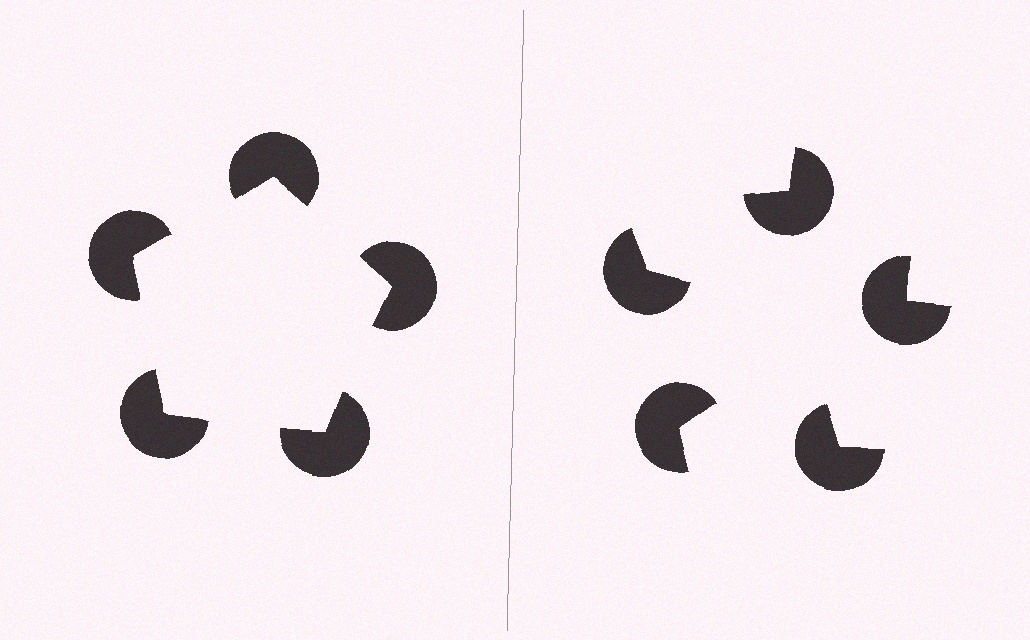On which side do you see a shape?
An illusory pentagon appears on the left side. On the right side the wedge cuts are rotated, so no coherent shape forms.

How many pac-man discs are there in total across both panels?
10 — 5 on each side.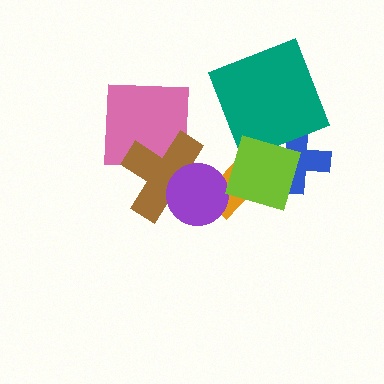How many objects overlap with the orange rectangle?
2 objects overlap with the orange rectangle.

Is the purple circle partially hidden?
No, no other shape covers it.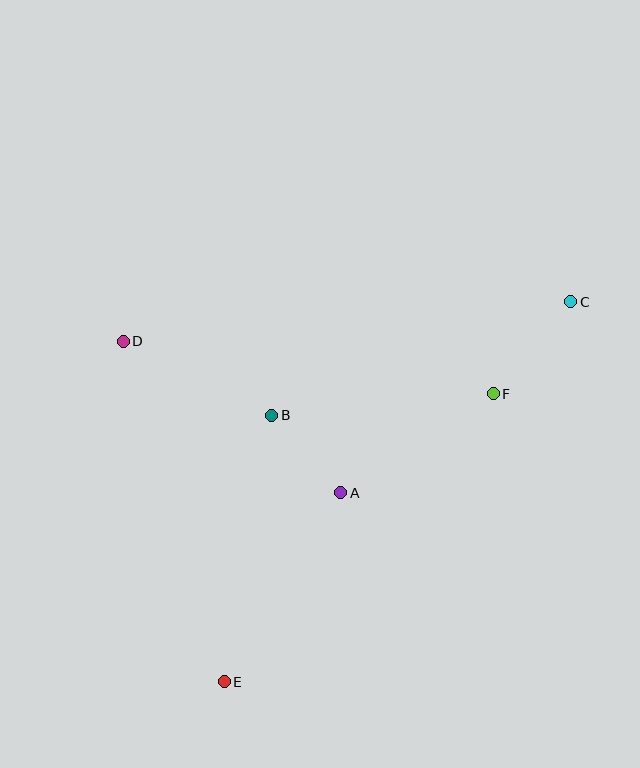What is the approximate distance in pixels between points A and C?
The distance between A and C is approximately 299 pixels.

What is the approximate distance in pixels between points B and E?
The distance between B and E is approximately 271 pixels.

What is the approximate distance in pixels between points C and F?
The distance between C and F is approximately 120 pixels.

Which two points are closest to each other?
Points A and B are closest to each other.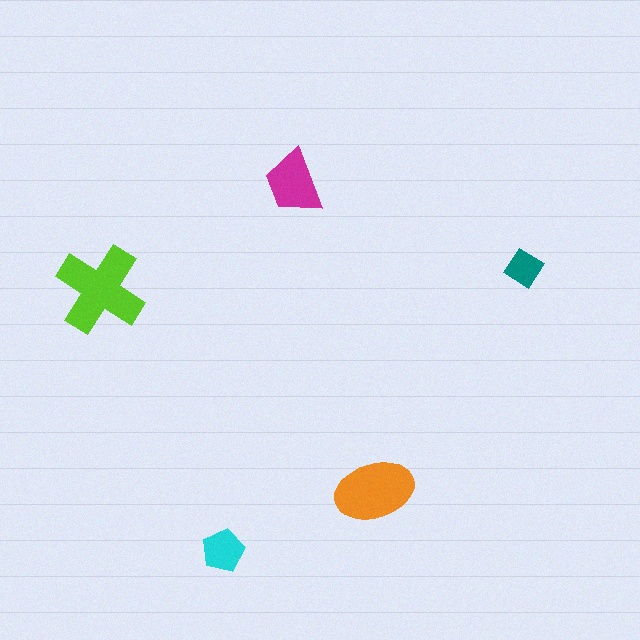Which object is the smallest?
The teal diamond.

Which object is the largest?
The lime cross.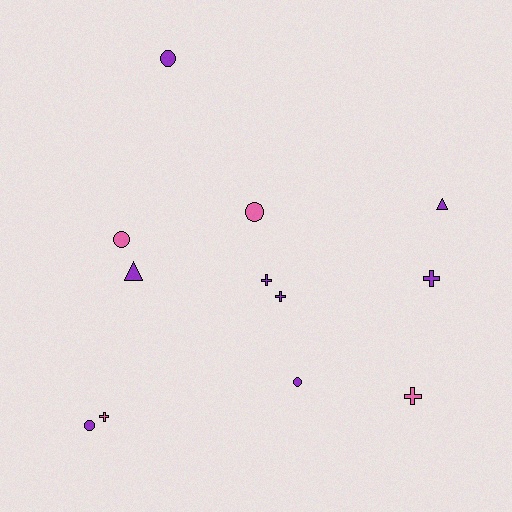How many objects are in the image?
There are 12 objects.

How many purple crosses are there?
There are 3 purple crosses.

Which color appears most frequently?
Purple, with 8 objects.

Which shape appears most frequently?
Circle, with 5 objects.